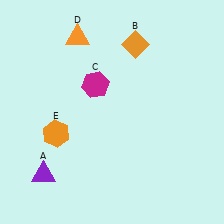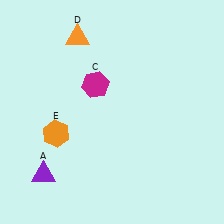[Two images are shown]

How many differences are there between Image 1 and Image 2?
There is 1 difference between the two images.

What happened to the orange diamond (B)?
The orange diamond (B) was removed in Image 2. It was in the top-right area of Image 1.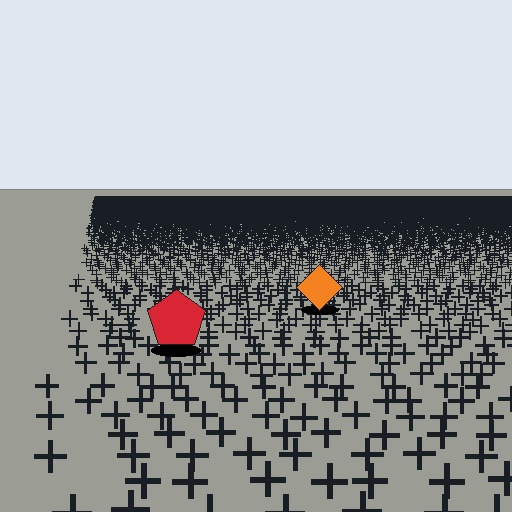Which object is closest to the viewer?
The red pentagon is closest. The texture marks near it are larger and more spread out.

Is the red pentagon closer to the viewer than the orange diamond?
Yes. The red pentagon is closer — you can tell from the texture gradient: the ground texture is coarser near it.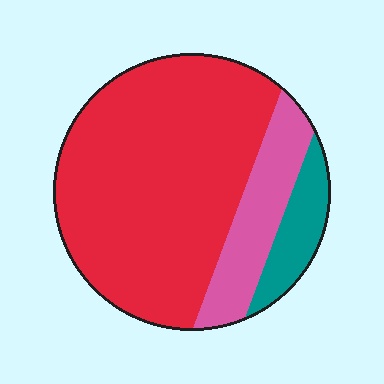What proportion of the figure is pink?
Pink takes up between a sixth and a third of the figure.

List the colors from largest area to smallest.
From largest to smallest: red, pink, teal.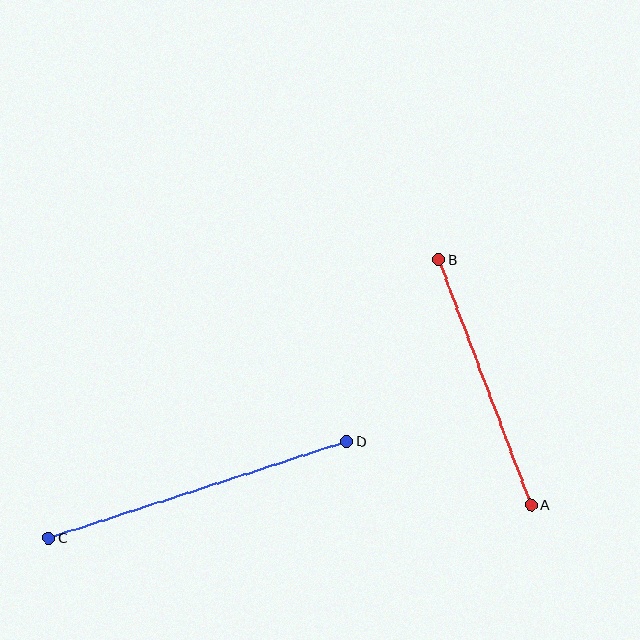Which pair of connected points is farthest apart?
Points C and D are farthest apart.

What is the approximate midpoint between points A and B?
The midpoint is at approximately (485, 382) pixels.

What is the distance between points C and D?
The distance is approximately 313 pixels.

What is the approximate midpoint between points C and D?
The midpoint is at approximately (198, 490) pixels.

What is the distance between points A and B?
The distance is approximately 262 pixels.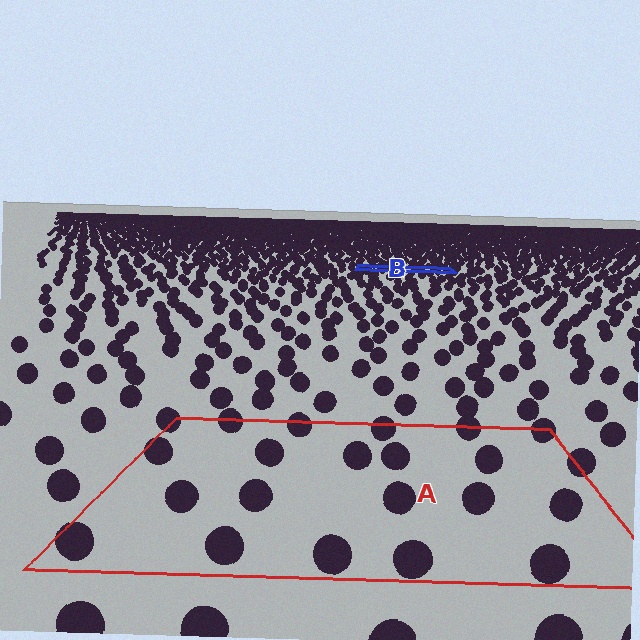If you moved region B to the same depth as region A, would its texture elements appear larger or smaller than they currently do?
They would appear larger. At a closer depth, the same texture elements are projected at a bigger on-screen size.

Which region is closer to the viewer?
Region A is closer. The texture elements there are larger and more spread out.